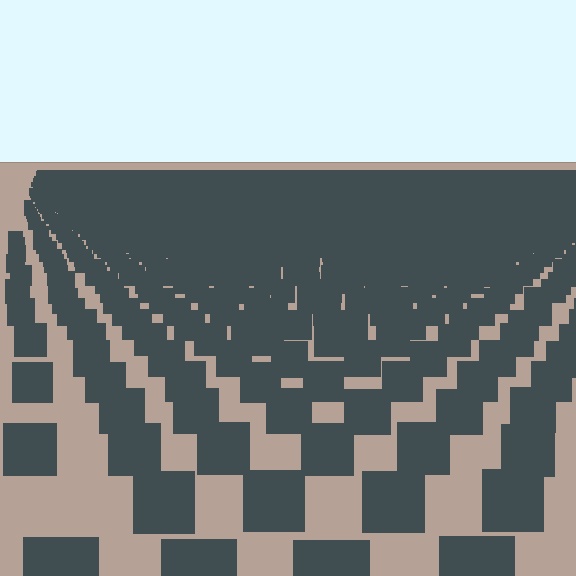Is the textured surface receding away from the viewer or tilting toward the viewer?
The surface is receding away from the viewer. Texture elements get smaller and denser toward the top.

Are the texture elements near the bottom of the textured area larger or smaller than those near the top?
Larger. Near the bottom, elements are closer to the viewer and appear at a bigger on-screen size.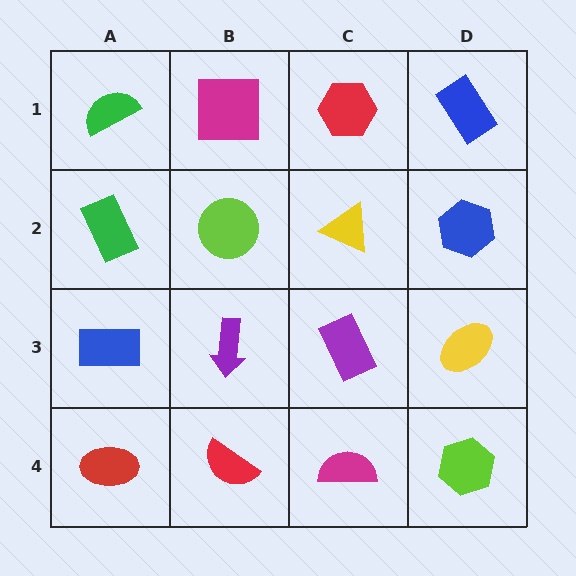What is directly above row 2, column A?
A green semicircle.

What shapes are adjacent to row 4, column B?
A purple arrow (row 3, column B), a red ellipse (row 4, column A), a magenta semicircle (row 4, column C).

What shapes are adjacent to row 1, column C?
A yellow triangle (row 2, column C), a magenta square (row 1, column B), a blue rectangle (row 1, column D).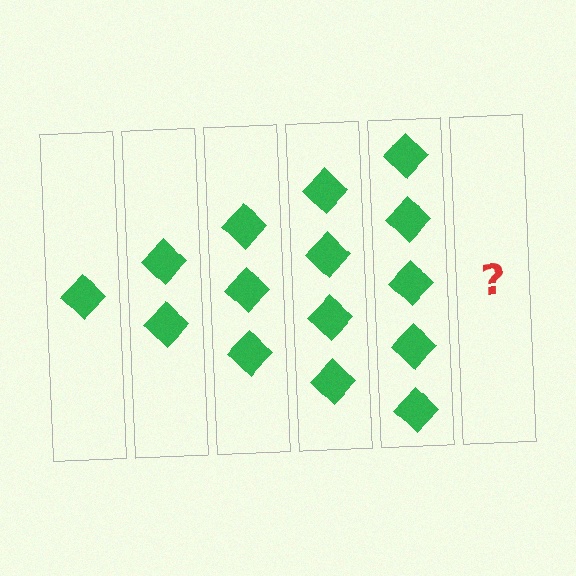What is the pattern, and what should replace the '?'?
The pattern is that each step adds one more diamond. The '?' should be 6 diamonds.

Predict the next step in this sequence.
The next step is 6 diamonds.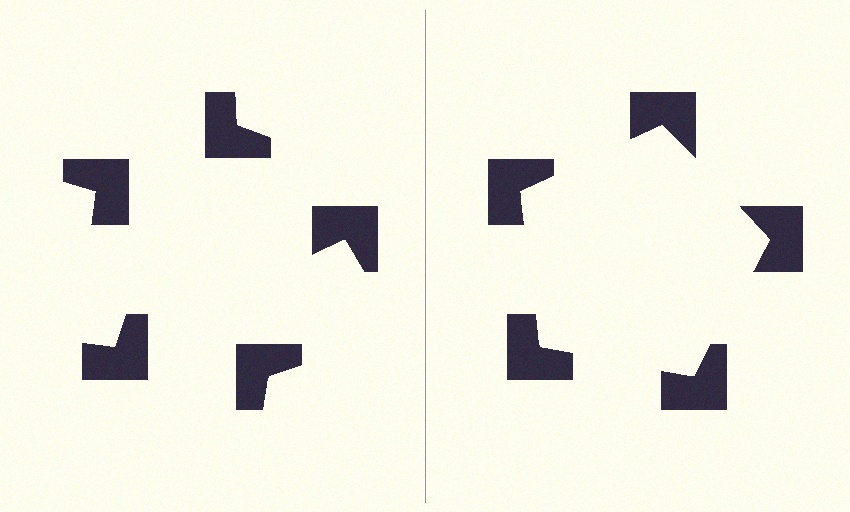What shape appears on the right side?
An illusory pentagon.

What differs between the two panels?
The notched squares are positioned identically on both sides; only the wedge orientations differ. On the right they align to a pentagon; on the left they are misaligned.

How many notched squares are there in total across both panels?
10 — 5 on each side.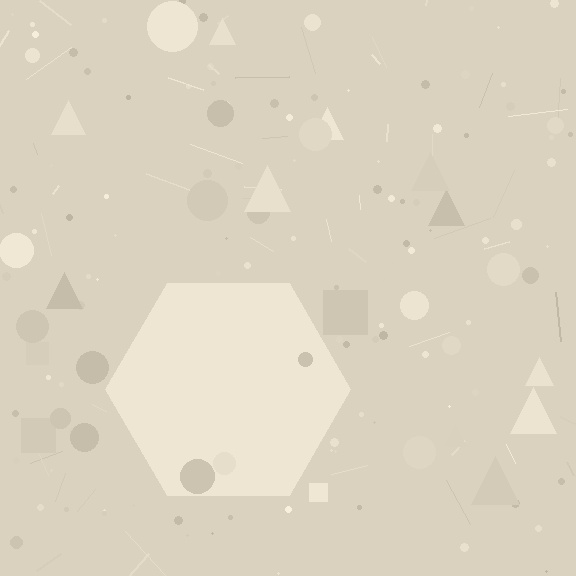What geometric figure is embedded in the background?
A hexagon is embedded in the background.